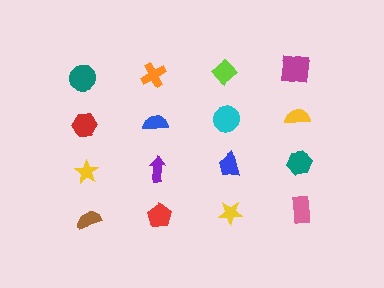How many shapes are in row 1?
4 shapes.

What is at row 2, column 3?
A cyan circle.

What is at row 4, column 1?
A brown semicircle.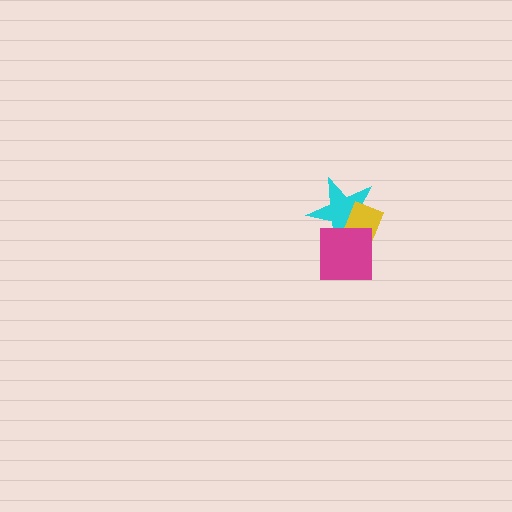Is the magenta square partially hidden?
No, no other shape covers it.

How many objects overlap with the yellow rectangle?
2 objects overlap with the yellow rectangle.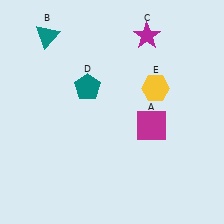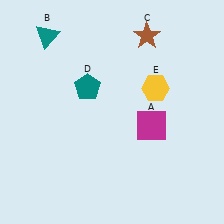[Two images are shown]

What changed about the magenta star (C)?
In Image 1, C is magenta. In Image 2, it changed to brown.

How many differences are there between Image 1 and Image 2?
There is 1 difference between the two images.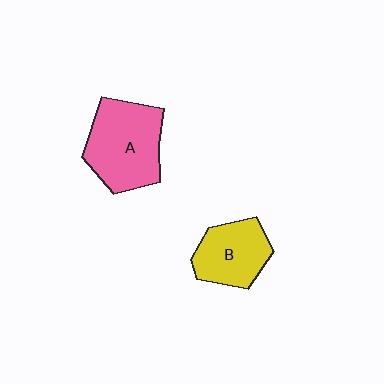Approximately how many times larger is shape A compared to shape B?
Approximately 1.4 times.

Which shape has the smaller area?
Shape B (yellow).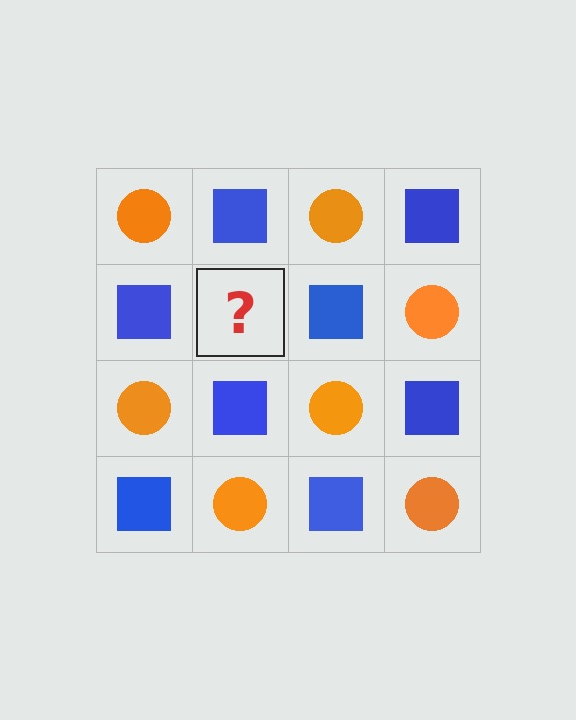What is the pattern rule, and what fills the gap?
The rule is that it alternates orange circle and blue square in a checkerboard pattern. The gap should be filled with an orange circle.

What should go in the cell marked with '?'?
The missing cell should contain an orange circle.